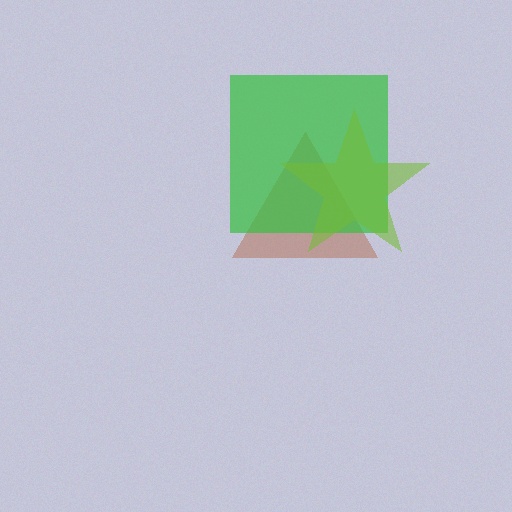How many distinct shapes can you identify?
There are 3 distinct shapes: a brown triangle, a green square, a lime star.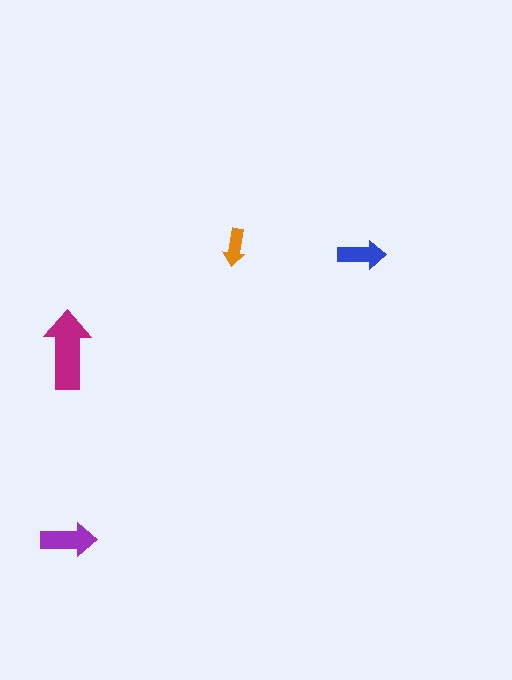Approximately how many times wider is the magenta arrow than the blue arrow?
About 1.5 times wider.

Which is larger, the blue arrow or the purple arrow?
The purple one.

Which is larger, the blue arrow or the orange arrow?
The blue one.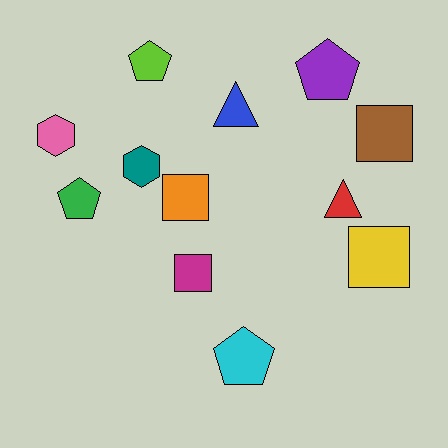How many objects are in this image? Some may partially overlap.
There are 12 objects.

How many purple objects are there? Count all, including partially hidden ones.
There is 1 purple object.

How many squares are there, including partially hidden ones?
There are 4 squares.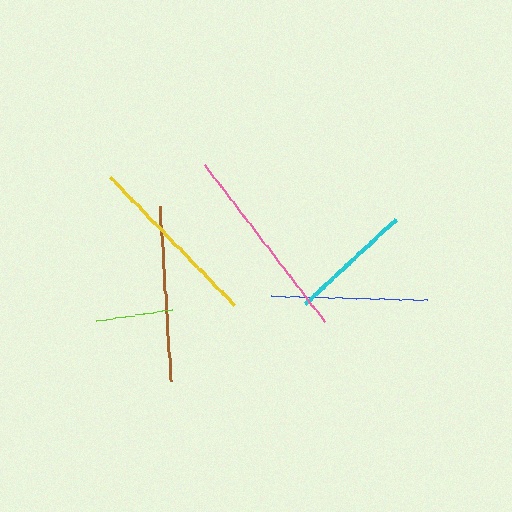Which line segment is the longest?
The pink line is the longest at approximately 198 pixels.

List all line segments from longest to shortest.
From longest to shortest: pink, yellow, brown, blue, cyan, lime.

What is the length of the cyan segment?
The cyan segment is approximately 123 pixels long.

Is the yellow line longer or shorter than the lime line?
The yellow line is longer than the lime line.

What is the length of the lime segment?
The lime segment is approximately 77 pixels long.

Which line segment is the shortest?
The lime line is the shortest at approximately 77 pixels.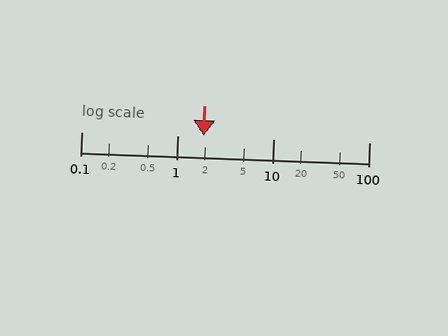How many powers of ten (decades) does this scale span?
The scale spans 3 decades, from 0.1 to 100.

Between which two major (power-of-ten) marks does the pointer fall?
The pointer is between 1 and 10.